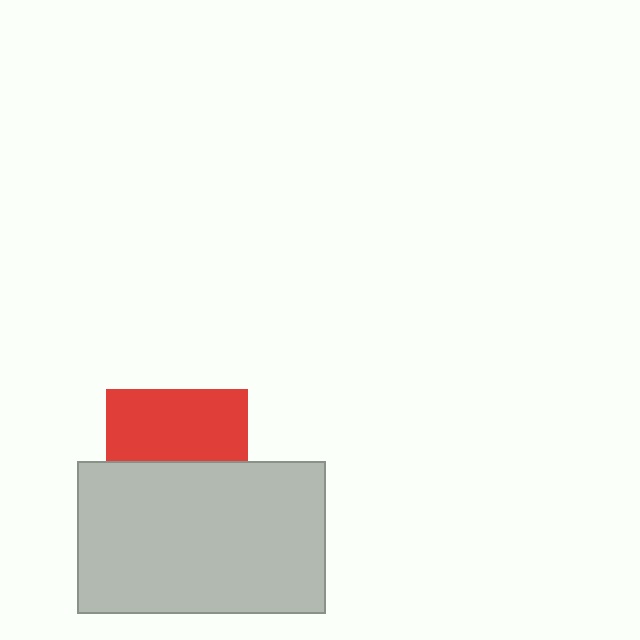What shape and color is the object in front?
The object in front is a light gray rectangle.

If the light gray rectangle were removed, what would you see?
You would see the complete red square.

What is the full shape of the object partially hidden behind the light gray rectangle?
The partially hidden object is a red square.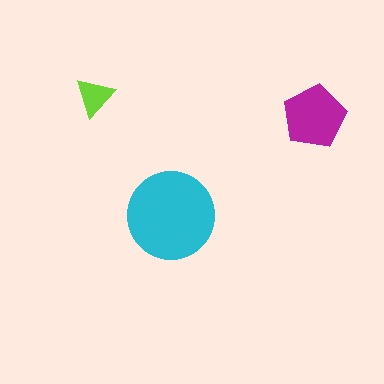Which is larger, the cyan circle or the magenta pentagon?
The cyan circle.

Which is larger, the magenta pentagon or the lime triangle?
The magenta pentagon.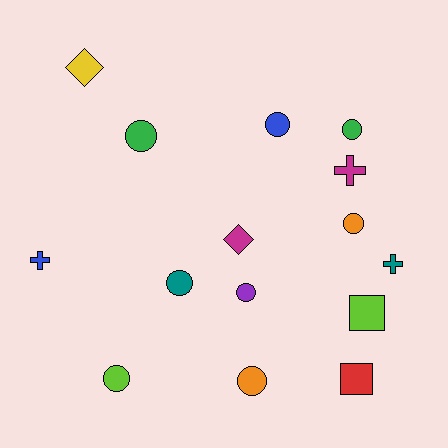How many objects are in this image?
There are 15 objects.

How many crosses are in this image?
There are 3 crosses.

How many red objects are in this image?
There is 1 red object.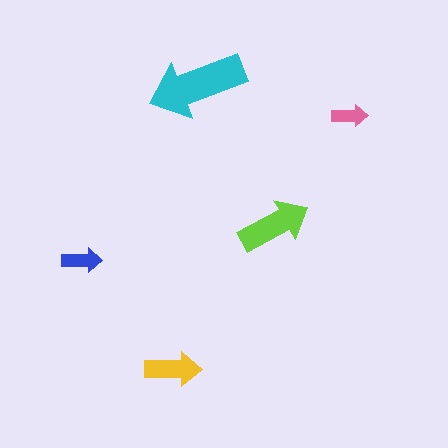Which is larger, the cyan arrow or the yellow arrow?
The cyan one.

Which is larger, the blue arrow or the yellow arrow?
The yellow one.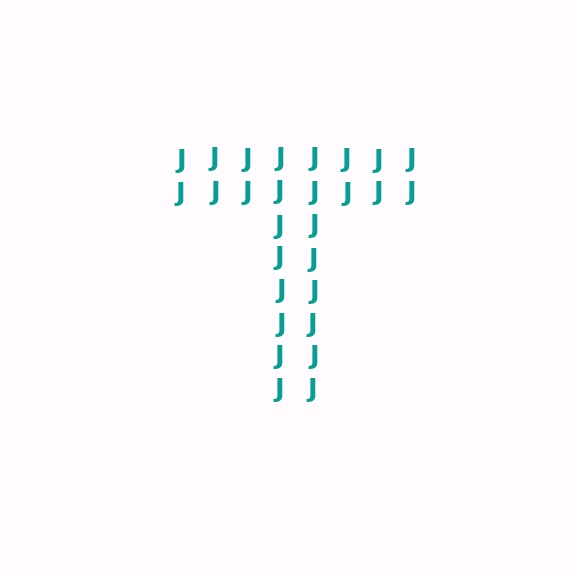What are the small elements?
The small elements are letter J's.